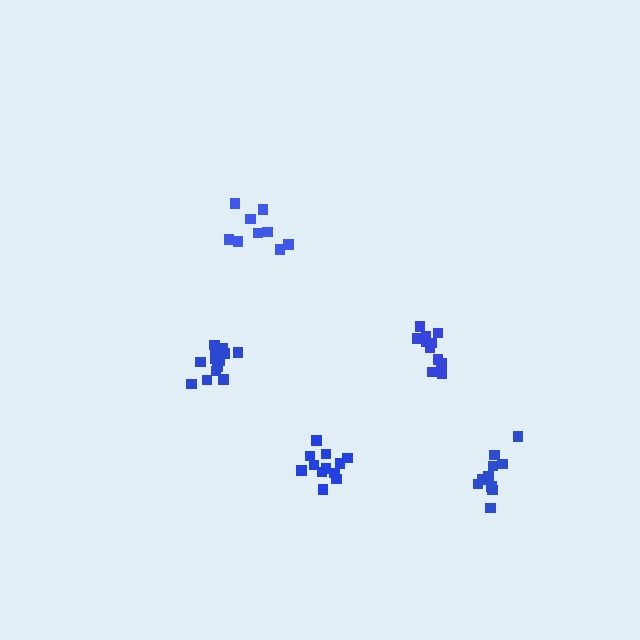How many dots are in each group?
Group 1: 12 dots, Group 2: 14 dots, Group 3: 9 dots, Group 4: 11 dots, Group 5: 10 dots (56 total).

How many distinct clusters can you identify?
There are 5 distinct clusters.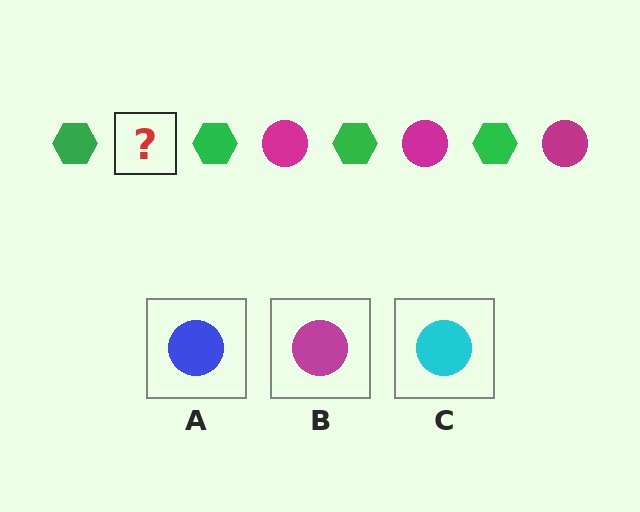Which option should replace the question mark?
Option B.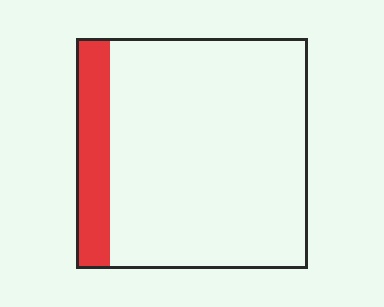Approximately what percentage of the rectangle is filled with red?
Approximately 15%.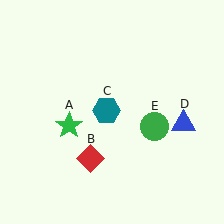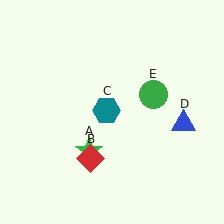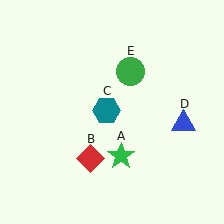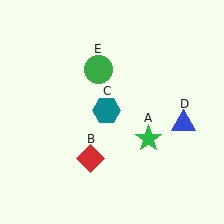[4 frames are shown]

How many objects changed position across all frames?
2 objects changed position: green star (object A), green circle (object E).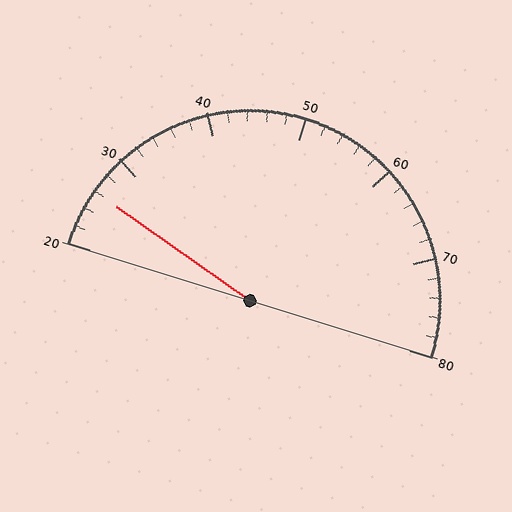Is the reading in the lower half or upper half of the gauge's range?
The reading is in the lower half of the range (20 to 80).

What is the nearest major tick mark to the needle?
The nearest major tick mark is 30.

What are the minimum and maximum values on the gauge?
The gauge ranges from 20 to 80.